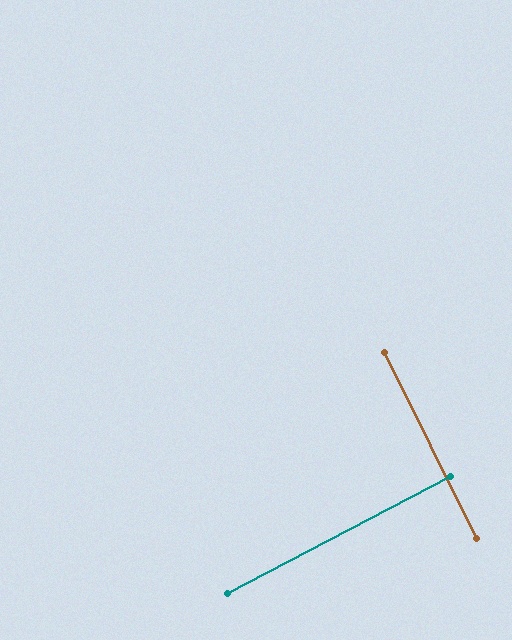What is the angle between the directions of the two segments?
Approximately 88 degrees.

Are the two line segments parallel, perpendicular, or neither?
Perpendicular — they meet at approximately 88°.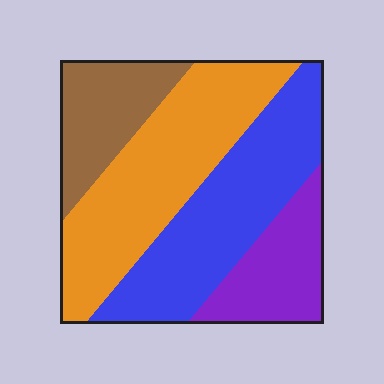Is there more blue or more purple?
Blue.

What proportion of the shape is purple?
Purple takes up about one sixth (1/6) of the shape.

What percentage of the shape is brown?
Brown takes up about one sixth (1/6) of the shape.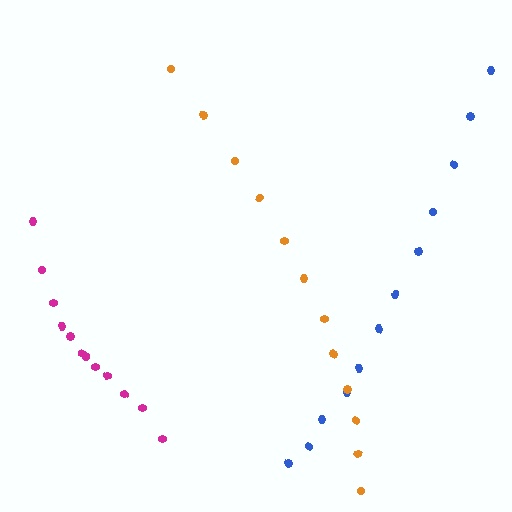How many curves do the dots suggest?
There are 3 distinct paths.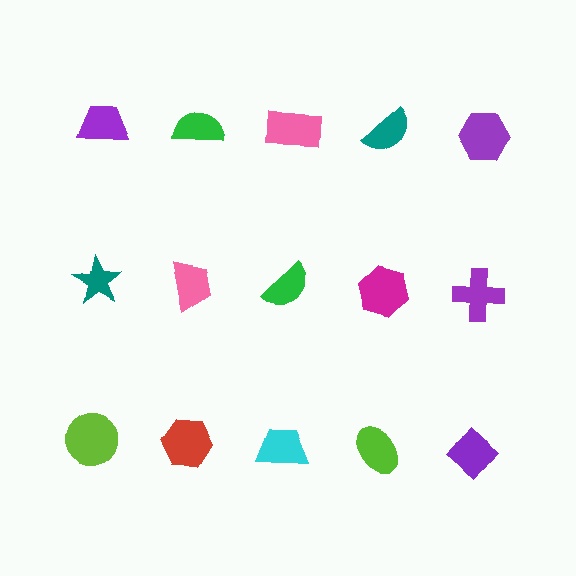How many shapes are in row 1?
5 shapes.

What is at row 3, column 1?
A lime circle.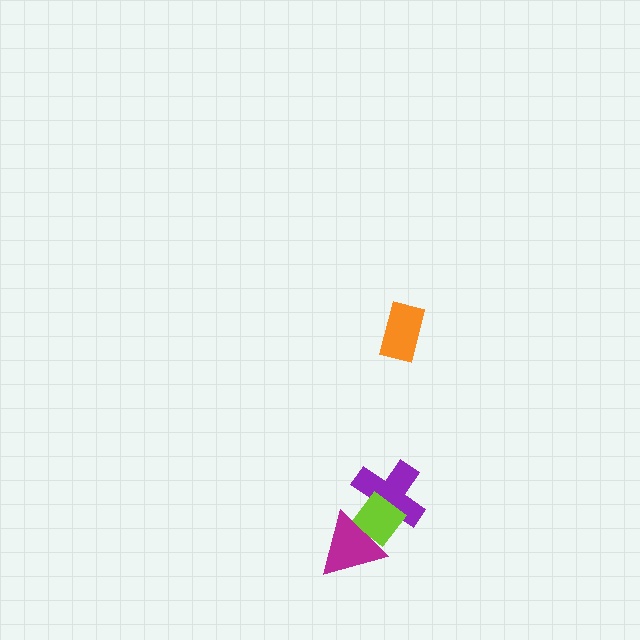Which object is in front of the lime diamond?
The magenta triangle is in front of the lime diamond.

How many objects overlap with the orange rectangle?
0 objects overlap with the orange rectangle.